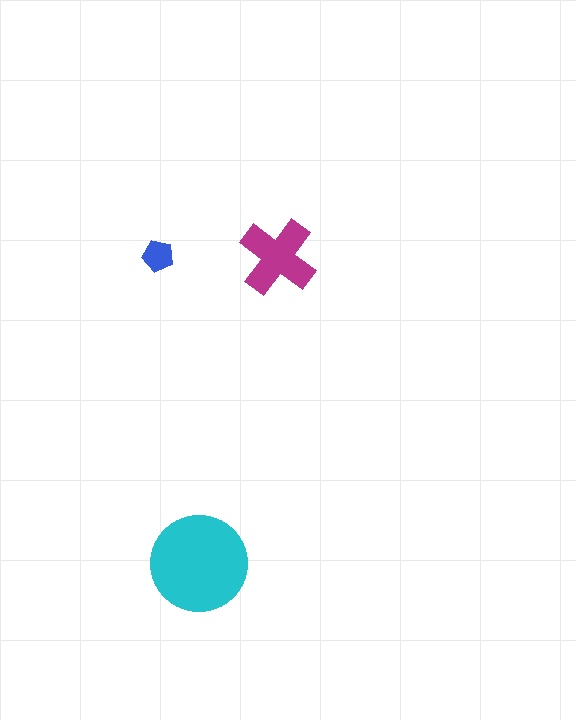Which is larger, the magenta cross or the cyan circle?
The cyan circle.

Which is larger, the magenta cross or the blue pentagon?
The magenta cross.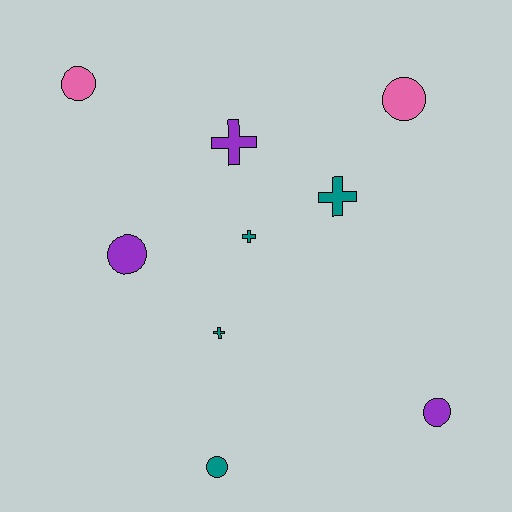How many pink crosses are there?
There are no pink crosses.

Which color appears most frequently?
Teal, with 4 objects.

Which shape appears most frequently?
Circle, with 5 objects.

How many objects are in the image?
There are 9 objects.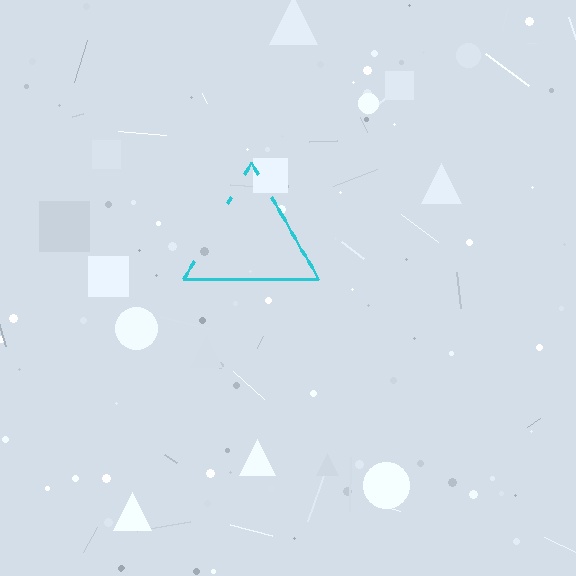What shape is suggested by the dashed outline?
The dashed outline suggests a triangle.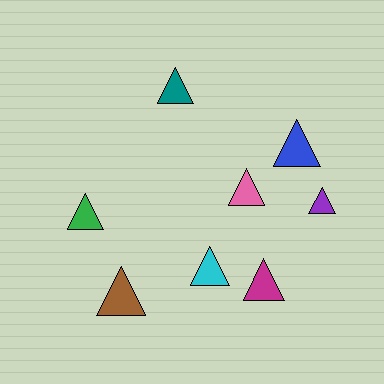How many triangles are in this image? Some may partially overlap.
There are 8 triangles.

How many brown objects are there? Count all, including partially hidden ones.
There is 1 brown object.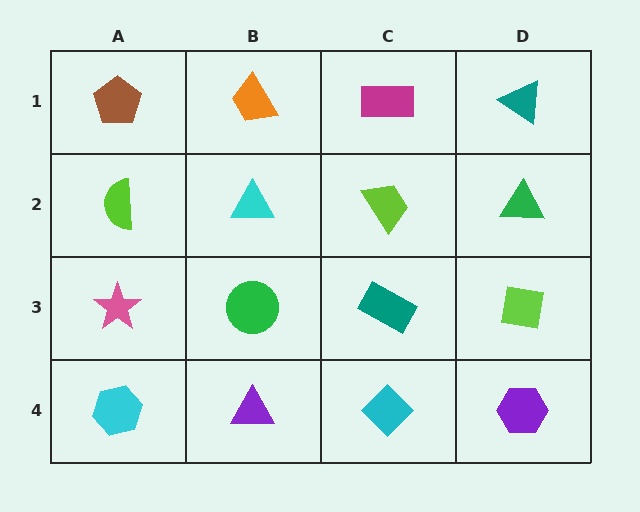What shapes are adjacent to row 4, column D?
A lime square (row 3, column D), a cyan diamond (row 4, column C).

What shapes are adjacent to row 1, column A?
A lime semicircle (row 2, column A), an orange trapezoid (row 1, column B).